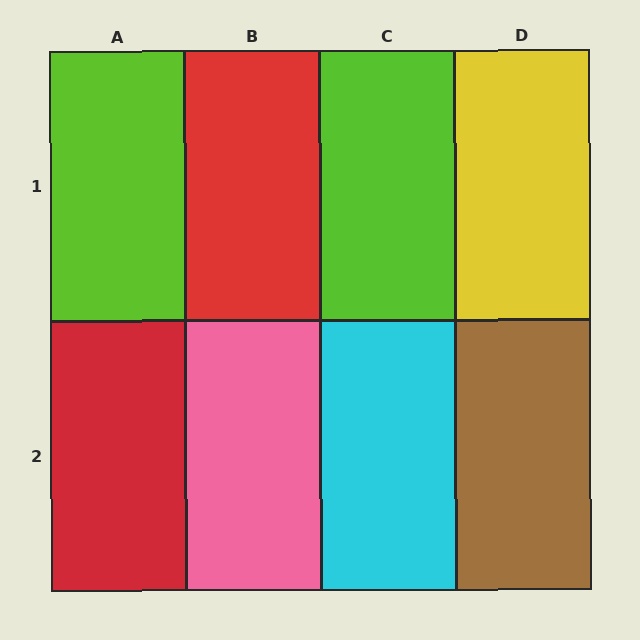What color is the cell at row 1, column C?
Lime.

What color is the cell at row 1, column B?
Red.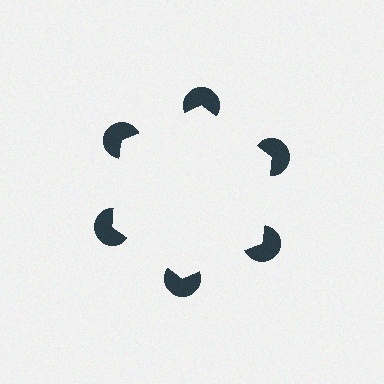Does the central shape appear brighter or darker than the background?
It typically appears slightly brighter than the background, even though no actual brightness change is drawn.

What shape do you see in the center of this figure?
An illusory hexagon — its edges are inferred from the aligned wedge cuts in the pac-man discs, not physically drawn.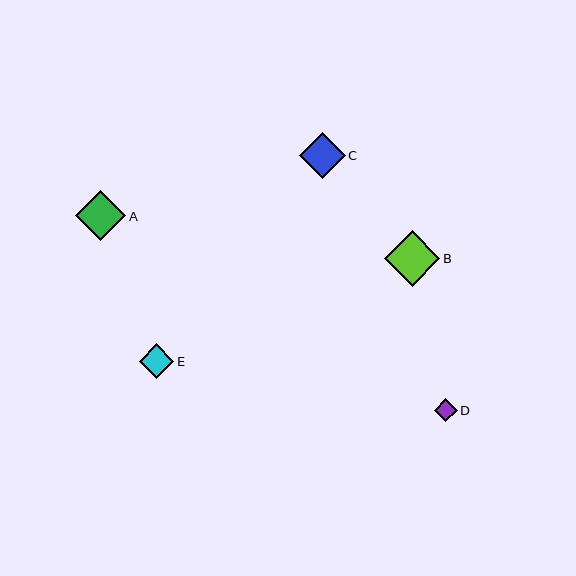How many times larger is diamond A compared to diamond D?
Diamond A is approximately 2.2 times the size of diamond D.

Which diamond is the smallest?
Diamond D is the smallest with a size of approximately 23 pixels.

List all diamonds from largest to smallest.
From largest to smallest: B, A, C, E, D.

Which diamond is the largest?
Diamond B is the largest with a size of approximately 55 pixels.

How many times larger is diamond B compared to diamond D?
Diamond B is approximately 2.4 times the size of diamond D.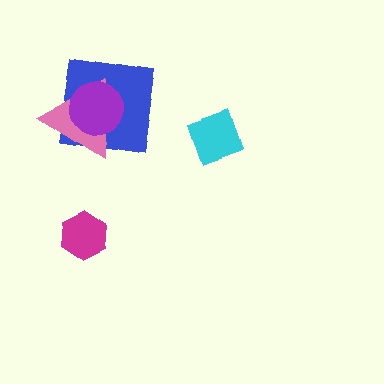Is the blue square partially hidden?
Yes, it is partially covered by another shape.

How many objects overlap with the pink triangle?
2 objects overlap with the pink triangle.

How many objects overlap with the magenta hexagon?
0 objects overlap with the magenta hexagon.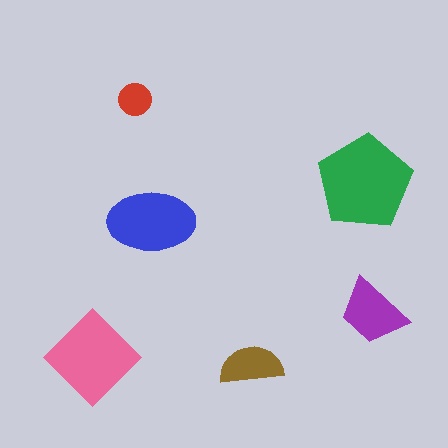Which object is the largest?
The green pentagon.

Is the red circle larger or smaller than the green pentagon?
Smaller.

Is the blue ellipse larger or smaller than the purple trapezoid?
Larger.